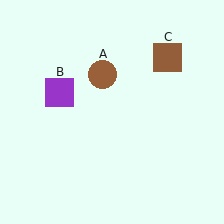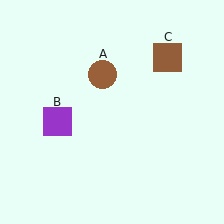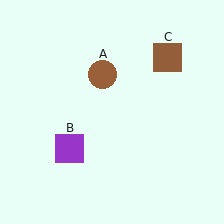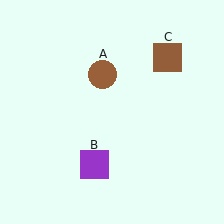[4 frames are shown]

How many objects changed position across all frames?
1 object changed position: purple square (object B).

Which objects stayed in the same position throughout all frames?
Brown circle (object A) and brown square (object C) remained stationary.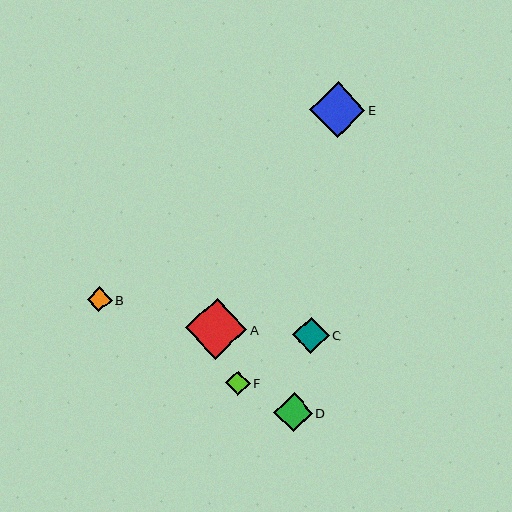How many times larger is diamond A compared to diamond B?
Diamond A is approximately 2.5 times the size of diamond B.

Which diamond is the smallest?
Diamond B is the smallest with a size of approximately 25 pixels.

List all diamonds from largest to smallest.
From largest to smallest: A, E, D, C, F, B.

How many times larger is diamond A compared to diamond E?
Diamond A is approximately 1.1 times the size of diamond E.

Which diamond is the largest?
Diamond A is the largest with a size of approximately 61 pixels.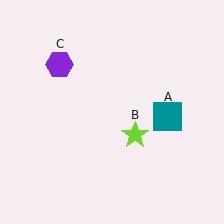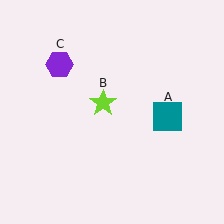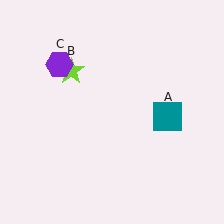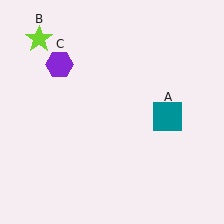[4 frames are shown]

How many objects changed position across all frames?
1 object changed position: lime star (object B).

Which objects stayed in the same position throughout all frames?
Teal square (object A) and purple hexagon (object C) remained stationary.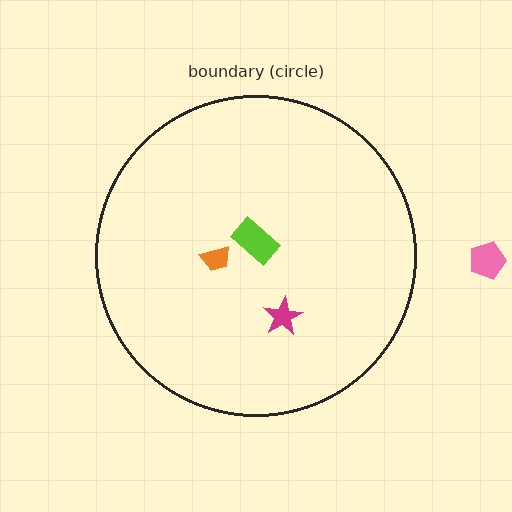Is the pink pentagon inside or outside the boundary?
Outside.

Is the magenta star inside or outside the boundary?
Inside.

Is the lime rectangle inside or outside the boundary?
Inside.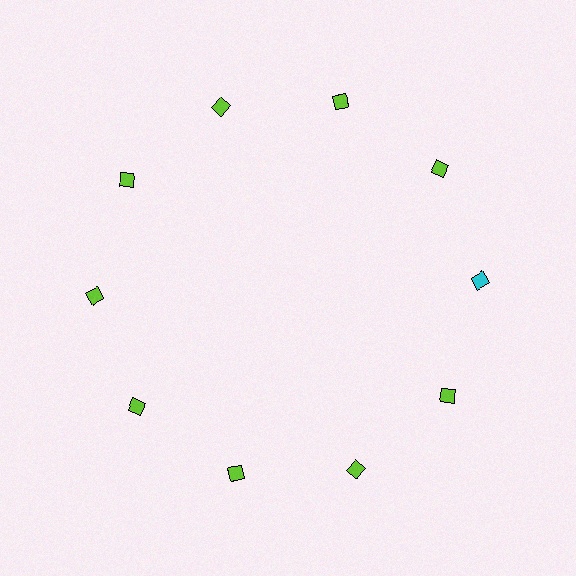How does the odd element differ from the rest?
It has a different color: cyan instead of lime.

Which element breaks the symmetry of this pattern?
The cyan diamond at roughly the 3 o'clock position breaks the symmetry. All other shapes are lime diamonds.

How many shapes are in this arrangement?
There are 10 shapes arranged in a ring pattern.